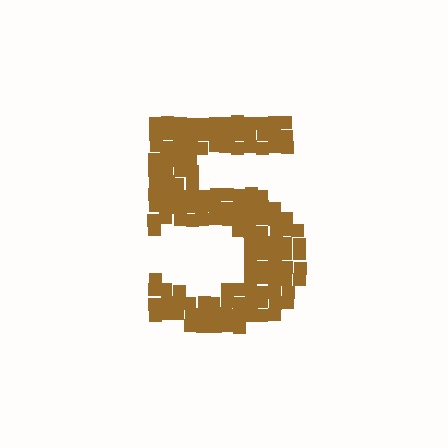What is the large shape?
The large shape is the digit 5.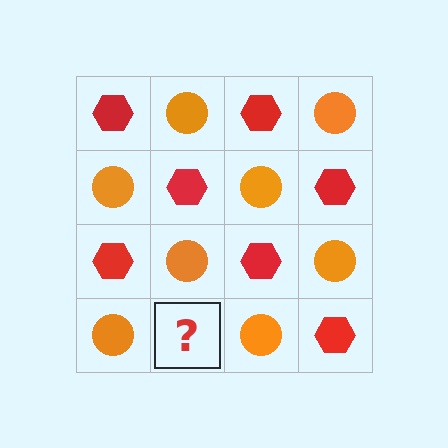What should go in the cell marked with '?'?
The missing cell should contain a red hexagon.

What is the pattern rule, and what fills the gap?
The rule is that it alternates red hexagon and orange circle in a checkerboard pattern. The gap should be filled with a red hexagon.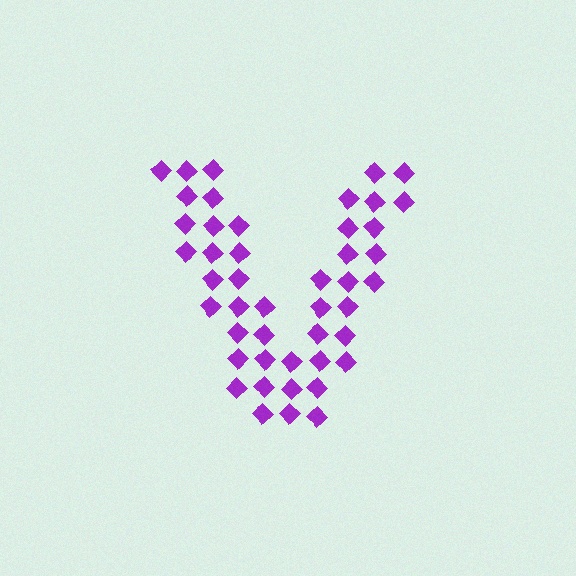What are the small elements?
The small elements are diamonds.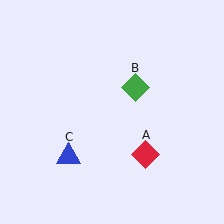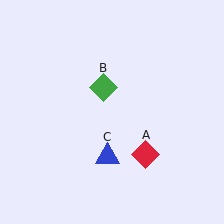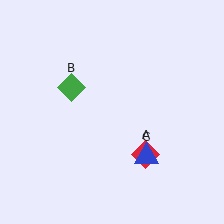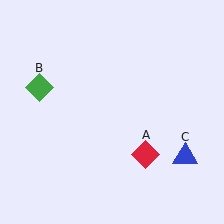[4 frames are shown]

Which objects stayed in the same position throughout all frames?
Red diamond (object A) remained stationary.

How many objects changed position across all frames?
2 objects changed position: green diamond (object B), blue triangle (object C).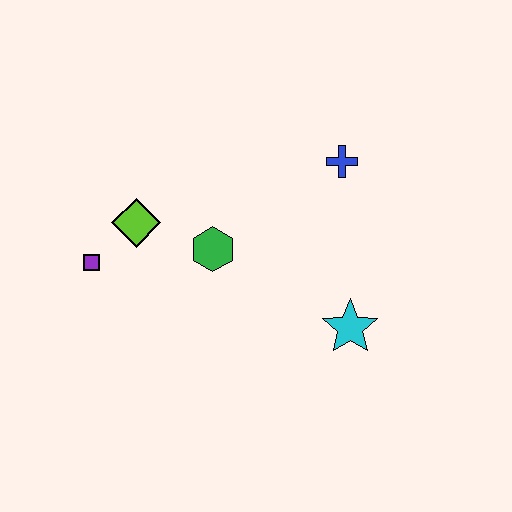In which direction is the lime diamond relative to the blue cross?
The lime diamond is to the left of the blue cross.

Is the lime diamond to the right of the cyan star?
No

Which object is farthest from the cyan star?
The purple square is farthest from the cyan star.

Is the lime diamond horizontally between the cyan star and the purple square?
Yes